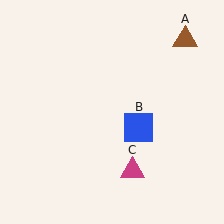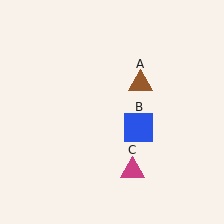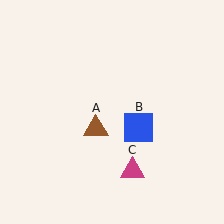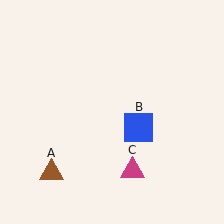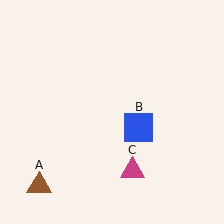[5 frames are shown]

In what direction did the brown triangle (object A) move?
The brown triangle (object A) moved down and to the left.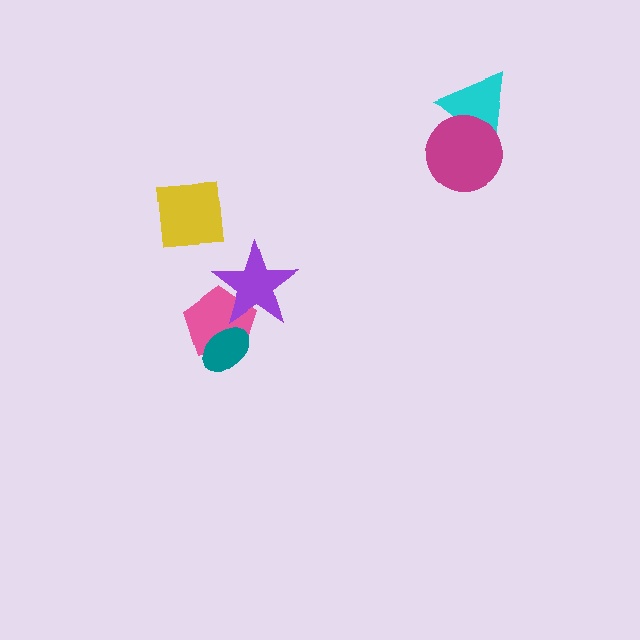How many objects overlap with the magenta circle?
1 object overlaps with the magenta circle.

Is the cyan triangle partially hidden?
Yes, it is partially covered by another shape.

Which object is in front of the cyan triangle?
The magenta circle is in front of the cyan triangle.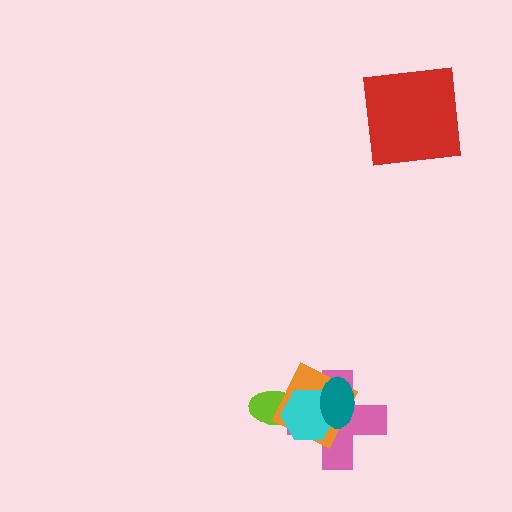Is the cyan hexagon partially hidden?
Yes, it is partially covered by another shape.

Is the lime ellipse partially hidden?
Yes, it is partially covered by another shape.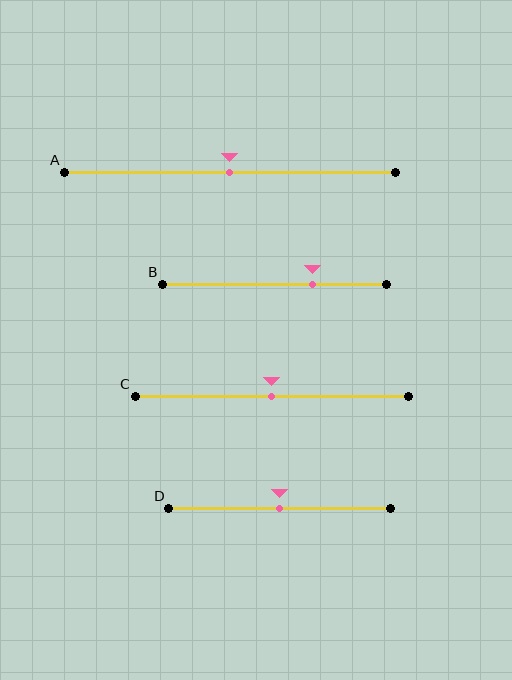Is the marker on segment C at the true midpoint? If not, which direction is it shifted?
Yes, the marker on segment C is at the true midpoint.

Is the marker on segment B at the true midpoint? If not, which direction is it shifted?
No, the marker on segment B is shifted to the right by about 17% of the segment length.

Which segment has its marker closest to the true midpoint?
Segment A has its marker closest to the true midpoint.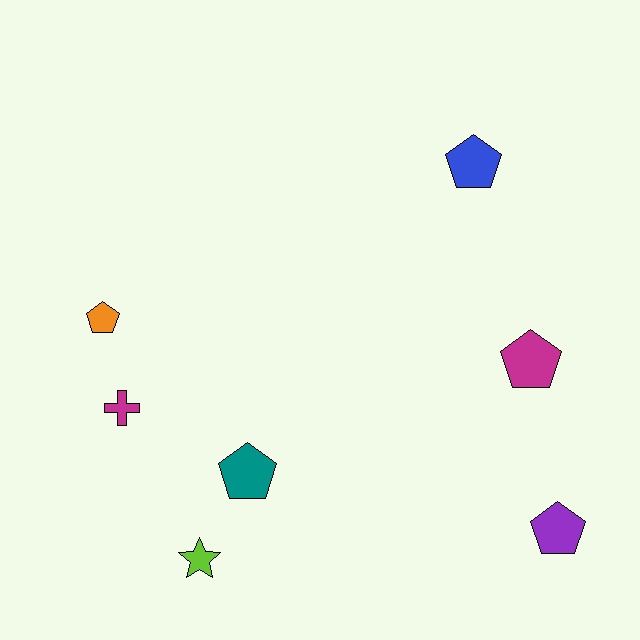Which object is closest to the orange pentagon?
The magenta cross is closest to the orange pentagon.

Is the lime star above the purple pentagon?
No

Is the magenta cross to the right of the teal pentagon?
No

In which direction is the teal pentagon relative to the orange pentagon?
The teal pentagon is below the orange pentagon.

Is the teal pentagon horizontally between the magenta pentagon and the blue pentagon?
No